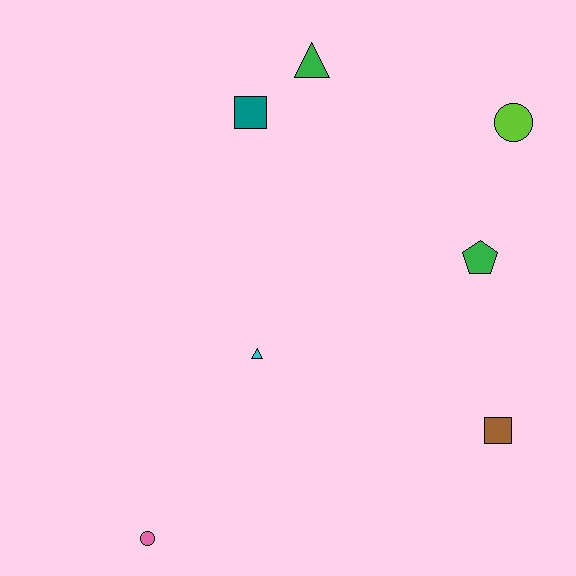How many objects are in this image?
There are 7 objects.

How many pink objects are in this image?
There is 1 pink object.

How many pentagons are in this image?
There is 1 pentagon.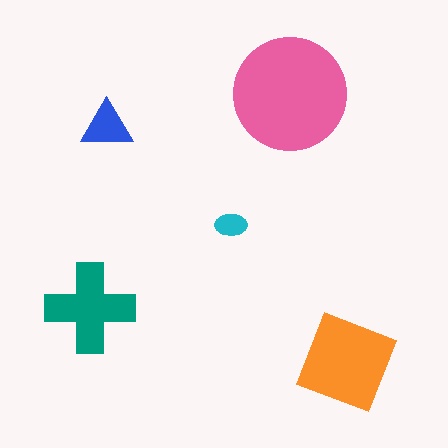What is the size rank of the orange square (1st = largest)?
2nd.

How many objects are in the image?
There are 5 objects in the image.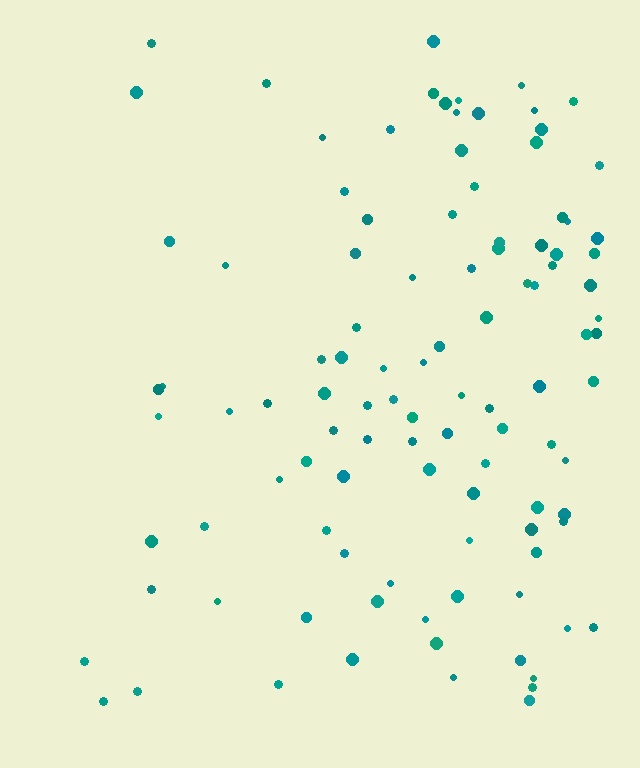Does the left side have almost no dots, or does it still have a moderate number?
Still a moderate number, just noticeably fewer than the right.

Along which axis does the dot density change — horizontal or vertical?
Horizontal.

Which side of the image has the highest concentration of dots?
The right.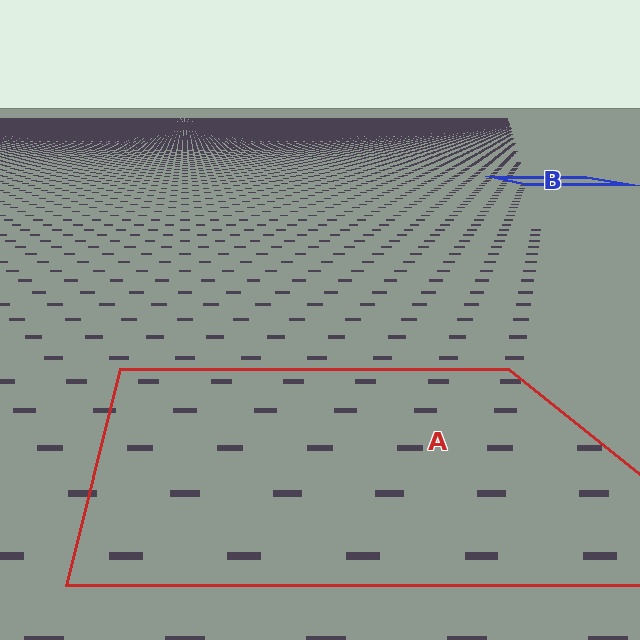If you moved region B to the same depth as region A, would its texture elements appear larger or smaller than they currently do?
They would appear larger. At a closer depth, the same texture elements are projected at a bigger on-screen size.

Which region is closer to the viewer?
Region A is closer. The texture elements there are larger and more spread out.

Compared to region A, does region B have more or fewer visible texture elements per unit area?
Region B has more texture elements per unit area — they are packed more densely because it is farther away.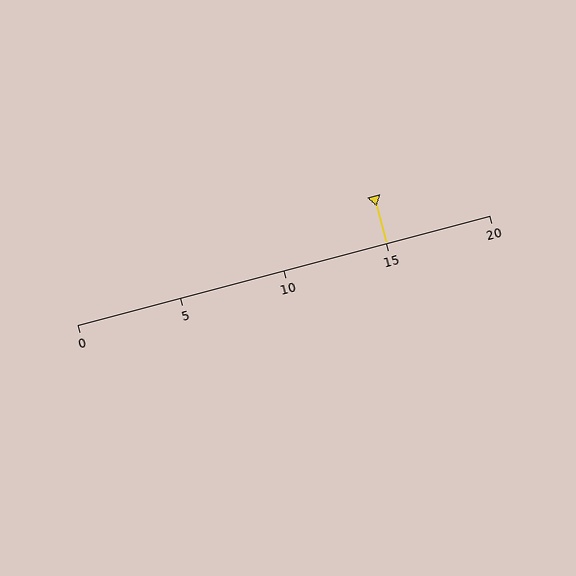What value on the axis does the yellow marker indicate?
The marker indicates approximately 15.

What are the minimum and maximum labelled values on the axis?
The axis runs from 0 to 20.